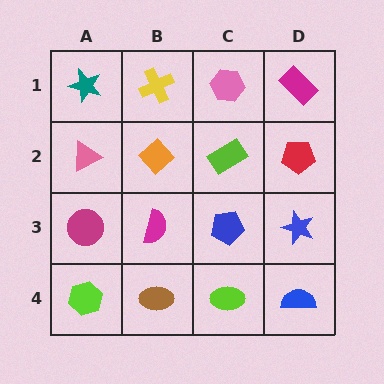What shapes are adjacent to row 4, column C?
A blue pentagon (row 3, column C), a brown ellipse (row 4, column B), a blue semicircle (row 4, column D).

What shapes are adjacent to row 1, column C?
A lime rectangle (row 2, column C), a yellow cross (row 1, column B), a magenta rectangle (row 1, column D).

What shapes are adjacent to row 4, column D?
A blue star (row 3, column D), a lime ellipse (row 4, column C).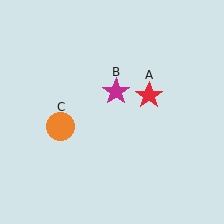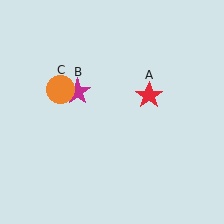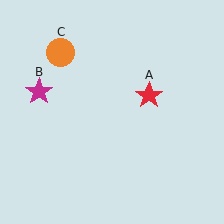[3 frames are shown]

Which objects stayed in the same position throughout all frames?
Red star (object A) remained stationary.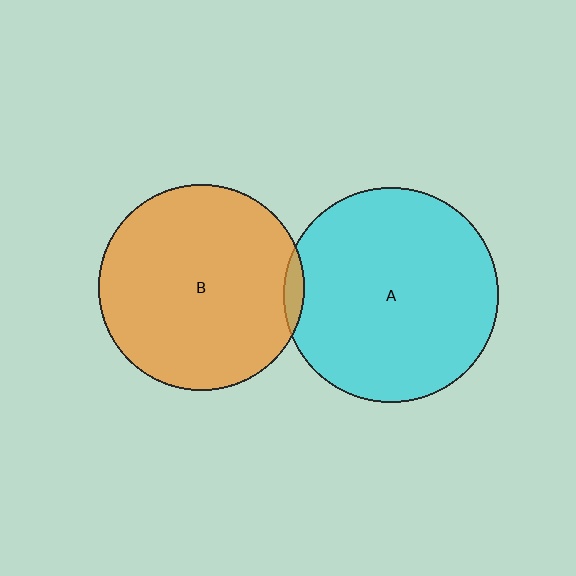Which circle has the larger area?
Circle A (cyan).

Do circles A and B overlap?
Yes.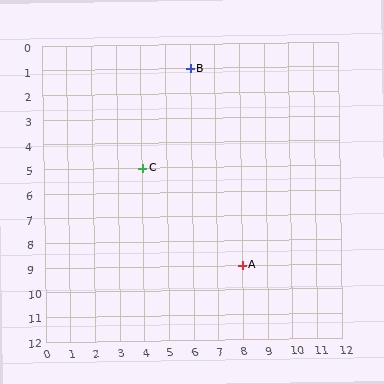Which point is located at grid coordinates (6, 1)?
Point B is at (6, 1).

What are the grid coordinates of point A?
Point A is at grid coordinates (8, 9).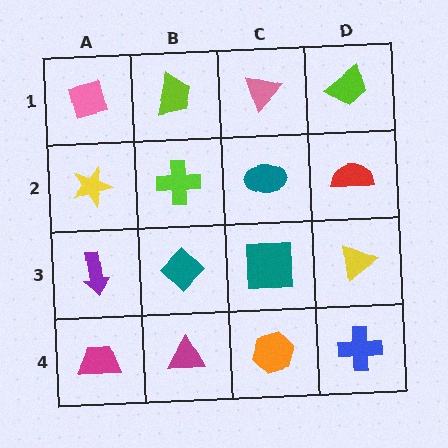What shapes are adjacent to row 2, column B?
A lime trapezoid (row 1, column B), a teal diamond (row 3, column B), a yellow star (row 2, column A), a teal ellipse (row 2, column C).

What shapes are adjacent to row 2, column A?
A pink diamond (row 1, column A), a purple arrow (row 3, column A), a lime cross (row 2, column B).